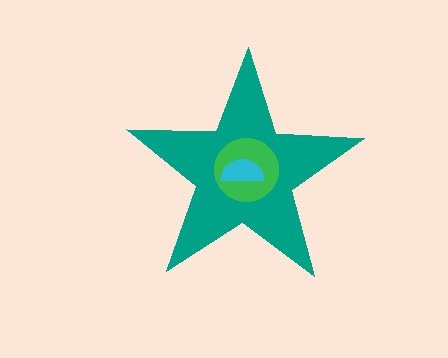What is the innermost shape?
The cyan semicircle.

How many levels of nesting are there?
3.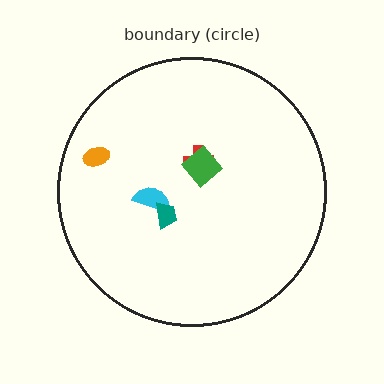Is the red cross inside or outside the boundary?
Inside.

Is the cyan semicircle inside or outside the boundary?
Inside.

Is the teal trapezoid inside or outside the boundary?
Inside.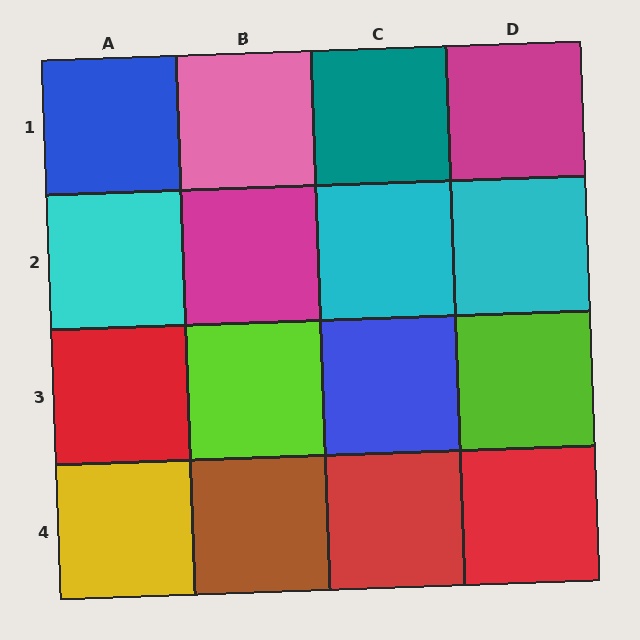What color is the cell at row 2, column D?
Cyan.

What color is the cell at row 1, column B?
Pink.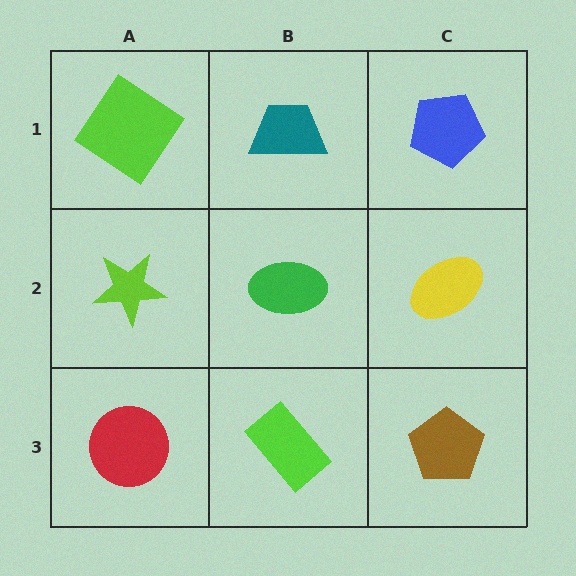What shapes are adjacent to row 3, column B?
A green ellipse (row 2, column B), a red circle (row 3, column A), a brown pentagon (row 3, column C).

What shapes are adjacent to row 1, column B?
A green ellipse (row 2, column B), a lime diamond (row 1, column A), a blue pentagon (row 1, column C).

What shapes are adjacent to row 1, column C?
A yellow ellipse (row 2, column C), a teal trapezoid (row 1, column B).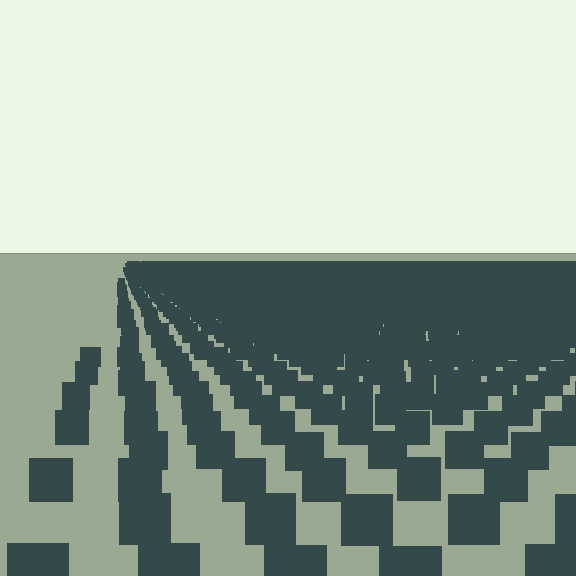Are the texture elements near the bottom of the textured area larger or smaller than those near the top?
Larger. Near the bottom, elements are closer to the viewer and appear at a bigger on-screen size.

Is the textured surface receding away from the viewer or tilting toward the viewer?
The surface is receding away from the viewer. Texture elements get smaller and denser toward the top.